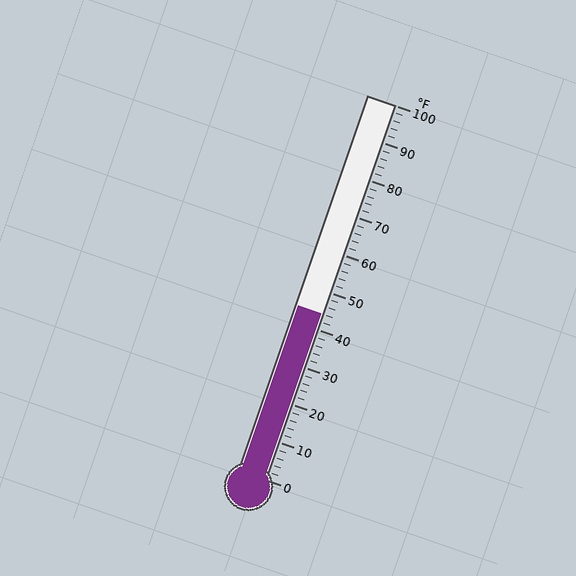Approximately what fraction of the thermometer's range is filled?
The thermometer is filled to approximately 45% of its range.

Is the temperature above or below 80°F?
The temperature is below 80°F.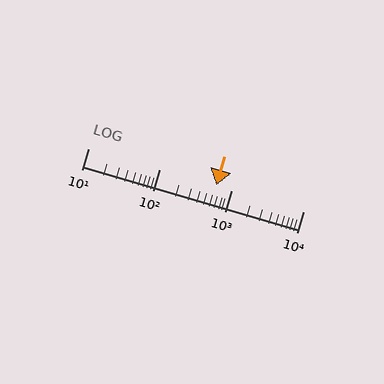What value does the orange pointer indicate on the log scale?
The pointer indicates approximately 610.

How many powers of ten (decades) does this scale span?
The scale spans 3 decades, from 10 to 10000.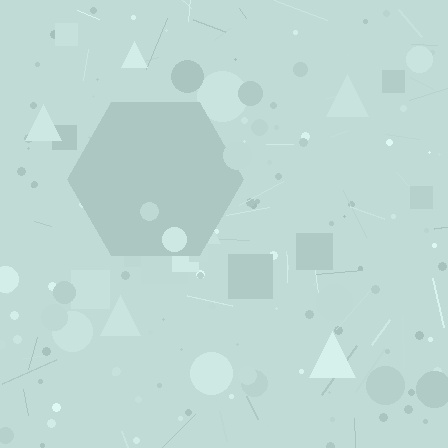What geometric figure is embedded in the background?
A hexagon is embedded in the background.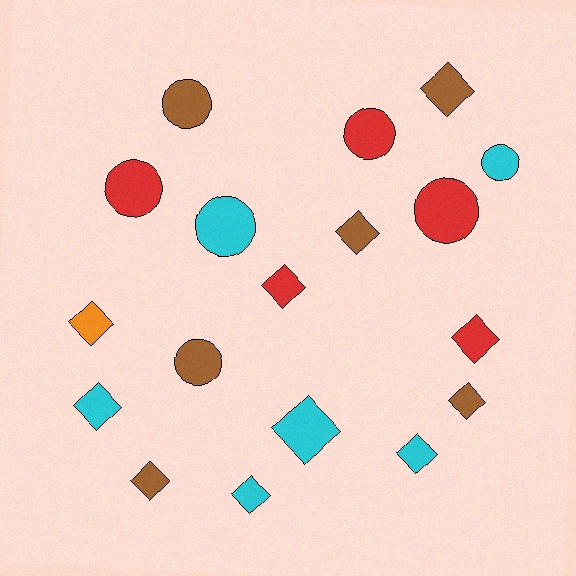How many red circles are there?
There are 3 red circles.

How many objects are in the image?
There are 18 objects.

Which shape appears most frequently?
Diamond, with 11 objects.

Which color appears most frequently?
Cyan, with 6 objects.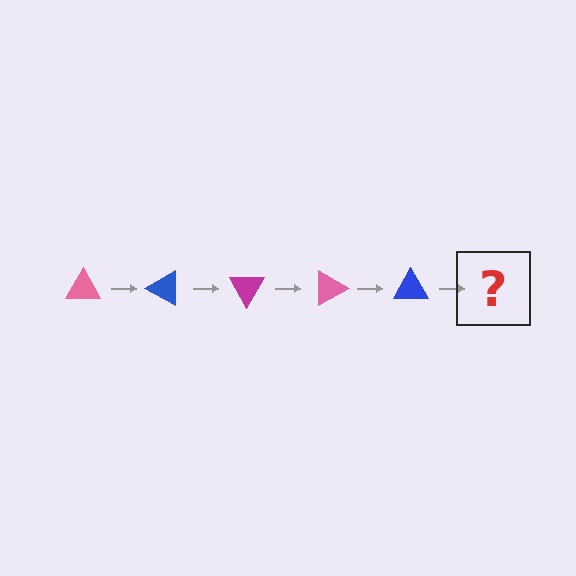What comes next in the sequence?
The next element should be a magenta triangle, rotated 150 degrees from the start.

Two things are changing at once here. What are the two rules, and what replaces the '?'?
The two rules are that it rotates 30 degrees each step and the color cycles through pink, blue, and magenta. The '?' should be a magenta triangle, rotated 150 degrees from the start.